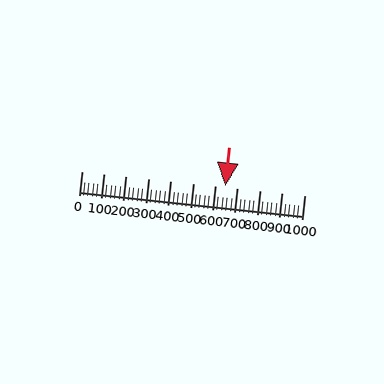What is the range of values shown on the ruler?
The ruler shows values from 0 to 1000.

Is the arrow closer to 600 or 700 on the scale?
The arrow is closer to 600.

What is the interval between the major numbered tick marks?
The major tick marks are spaced 100 units apart.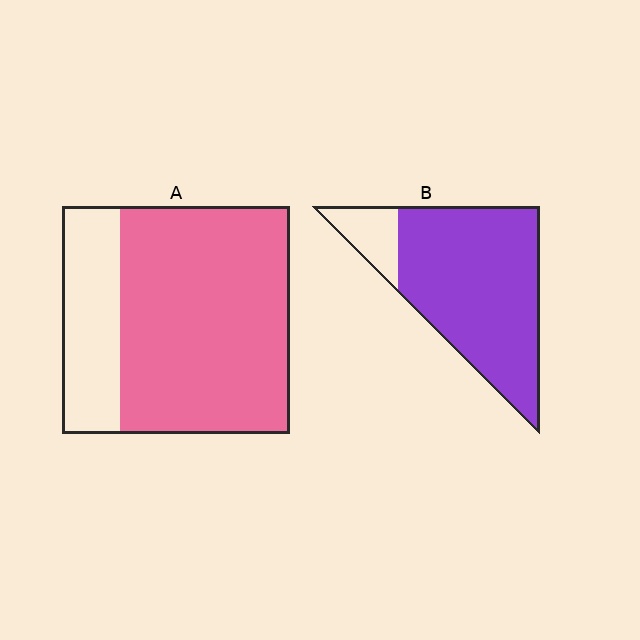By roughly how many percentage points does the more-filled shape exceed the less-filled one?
By roughly 10 percentage points (B over A).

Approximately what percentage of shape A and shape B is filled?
A is approximately 75% and B is approximately 85%.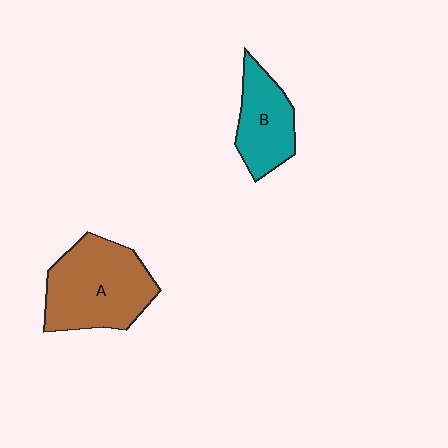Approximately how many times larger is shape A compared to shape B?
Approximately 1.6 times.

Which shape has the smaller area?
Shape B (teal).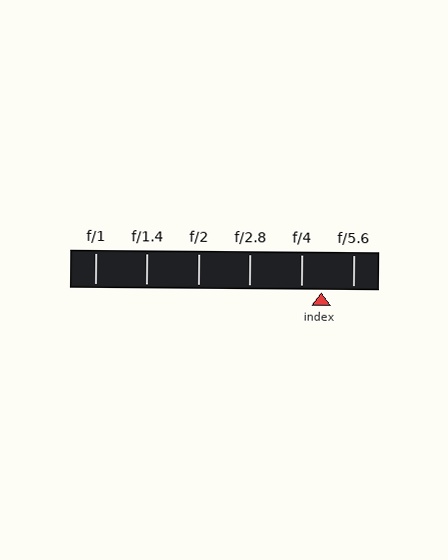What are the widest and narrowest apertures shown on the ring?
The widest aperture shown is f/1 and the narrowest is f/5.6.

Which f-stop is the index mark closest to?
The index mark is closest to f/4.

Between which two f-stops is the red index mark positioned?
The index mark is between f/4 and f/5.6.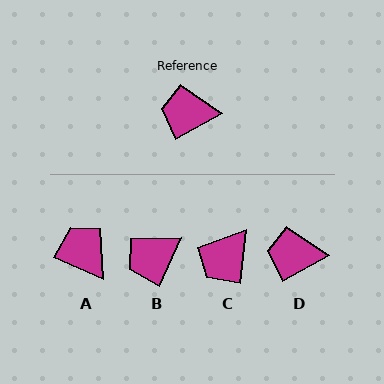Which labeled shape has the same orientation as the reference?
D.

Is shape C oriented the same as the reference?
No, it is off by about 54 degrees.